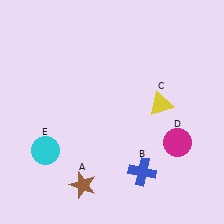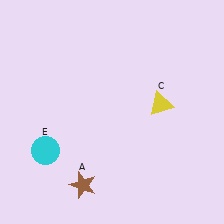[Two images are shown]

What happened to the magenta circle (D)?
The magenta circle (D) was removed in Image 2. It was in the bottom-right area of Image 1.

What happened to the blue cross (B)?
The blue cross (B) was removed in Image 2. It was in the bottom-right area of Image 1.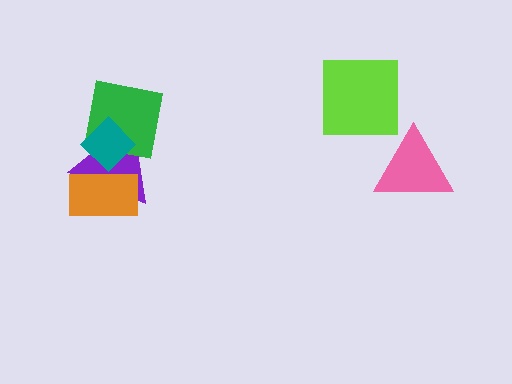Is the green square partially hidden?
Yes, it is partially covered by another shape.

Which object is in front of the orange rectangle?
The teal diamond is in front of the orange rectangle.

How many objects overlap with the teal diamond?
3 objects overlap with the teal diamond.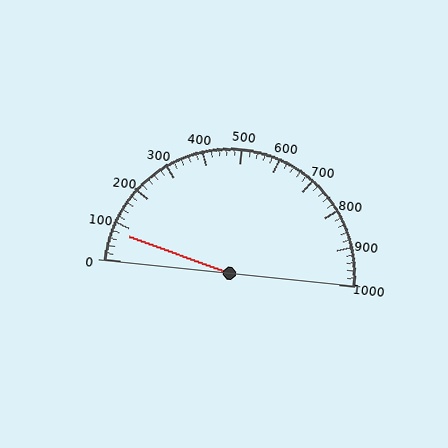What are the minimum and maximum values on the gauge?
The gauge ranges from 0 to 1000.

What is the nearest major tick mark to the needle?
The nearest major tick mark is 100.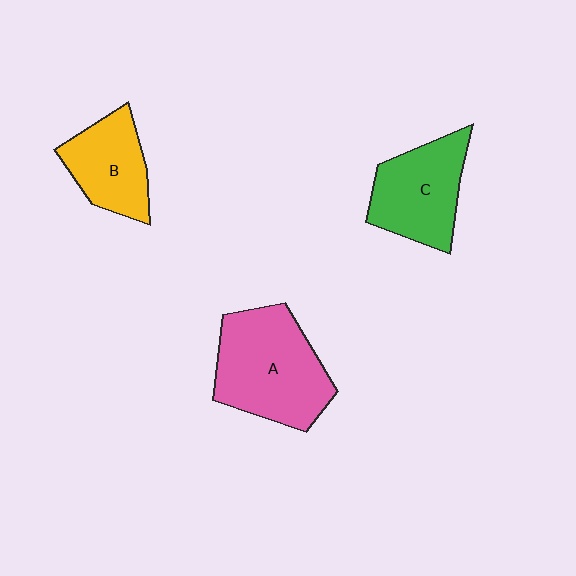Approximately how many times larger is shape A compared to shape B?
Approximately 1.6 times.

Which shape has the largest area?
Shape A (pink).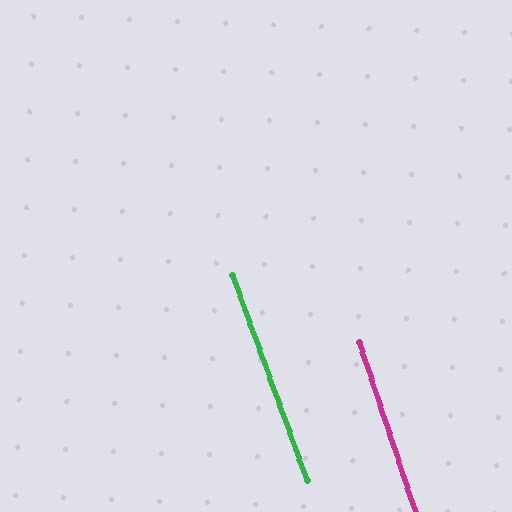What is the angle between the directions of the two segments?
Approximately 2 degrees.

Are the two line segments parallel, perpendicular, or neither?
Parallel — their directions differ by only 1.8°.